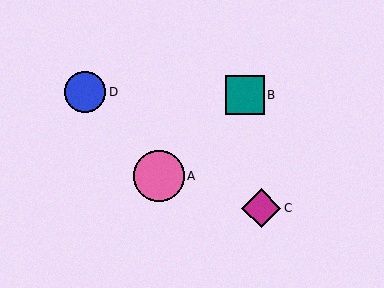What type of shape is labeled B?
Shape B is a teal square.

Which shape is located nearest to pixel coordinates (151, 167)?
The pink circle (labeled A) at (159, 176) is nearest to that location.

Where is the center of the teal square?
The center of the teal square is at (245, 95).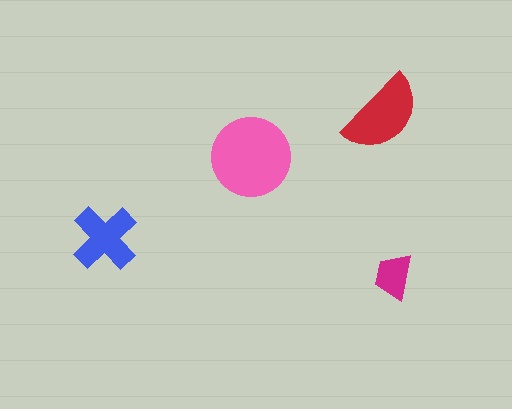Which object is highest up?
The red semicircle is topmost.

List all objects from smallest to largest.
The magenta trapezoid, the blue cross, the red semicircle, the pink circle.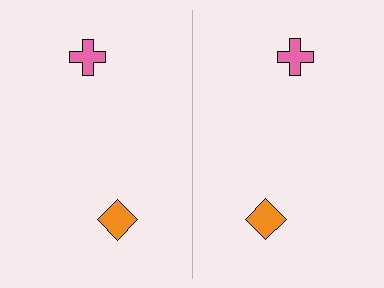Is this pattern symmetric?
Yes, this pattern has bilateral (reflection) symmetry.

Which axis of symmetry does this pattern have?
The pattern has a vertical axis of symmetry running through the center of the image.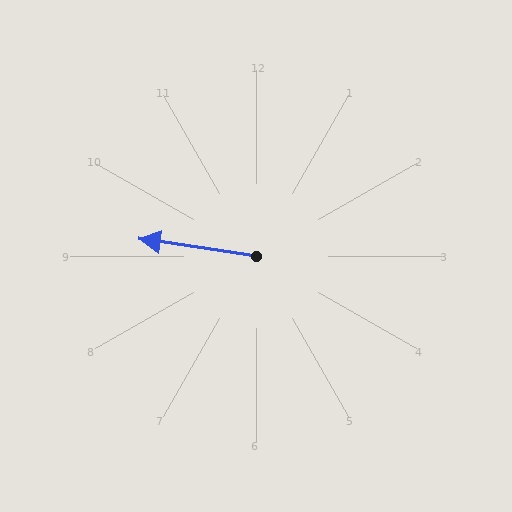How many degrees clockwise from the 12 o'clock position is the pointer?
Approximately 278 degrees.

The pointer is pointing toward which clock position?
Roughly 9 o'clock.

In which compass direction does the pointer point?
West.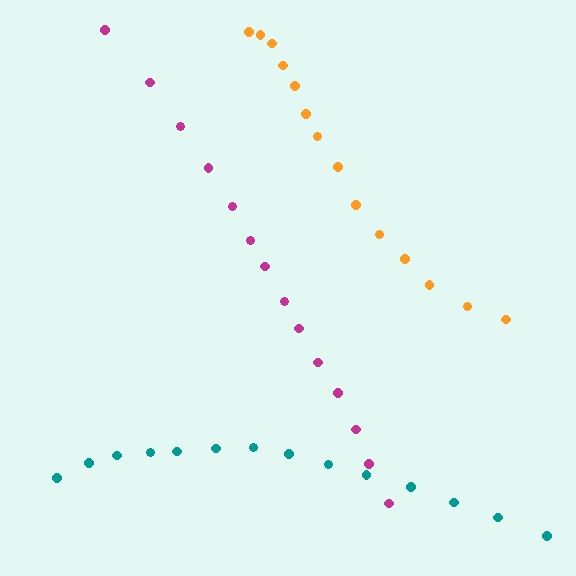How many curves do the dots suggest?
There are 3 distinct paths.